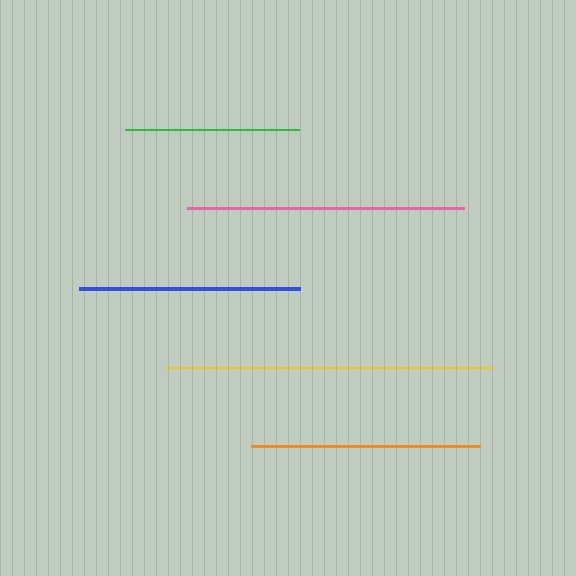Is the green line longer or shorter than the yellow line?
The yellow line is longer than the green line.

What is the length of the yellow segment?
The yellow segment is approximately 329 pixels long.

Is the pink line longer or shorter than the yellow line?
The yellow line is longer than the pink line.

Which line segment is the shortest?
The green line is the shortest at approximately 174 pixels.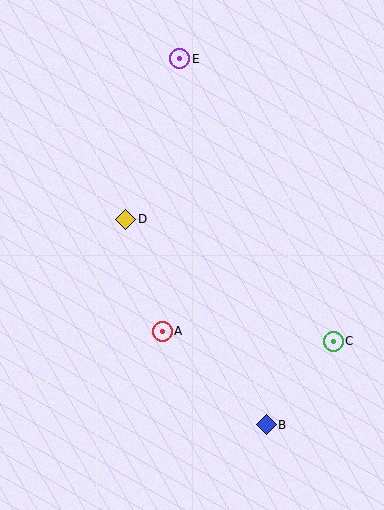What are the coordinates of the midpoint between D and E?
The midpoint between D and E is at (153, 139).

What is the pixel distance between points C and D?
The distance between C and D is 241 pixels.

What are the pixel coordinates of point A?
Point A is at (162, 331).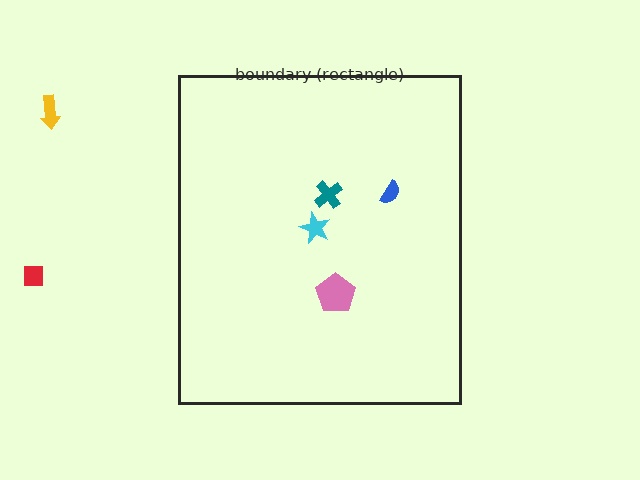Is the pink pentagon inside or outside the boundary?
Inside.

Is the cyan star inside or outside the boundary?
Inside.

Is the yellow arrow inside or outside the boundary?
Outside.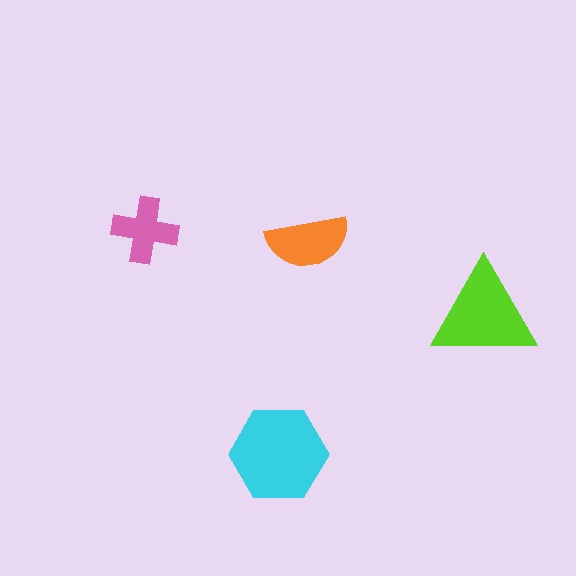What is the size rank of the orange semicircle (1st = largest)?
3rd.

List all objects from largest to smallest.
The cyan hexagon, the lime triangle, the orange semicircle, the pink cross.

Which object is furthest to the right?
The lime triangle is rightmost.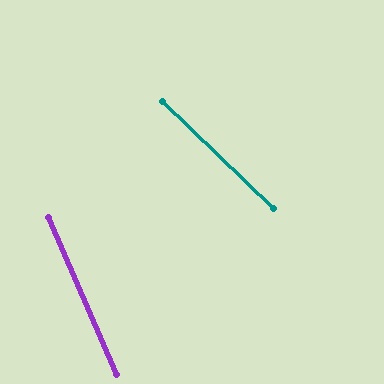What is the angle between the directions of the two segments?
Approximately 23 degrees.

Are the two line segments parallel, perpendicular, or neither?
Neither parallel nor perpendicular — they differ by about 23°.